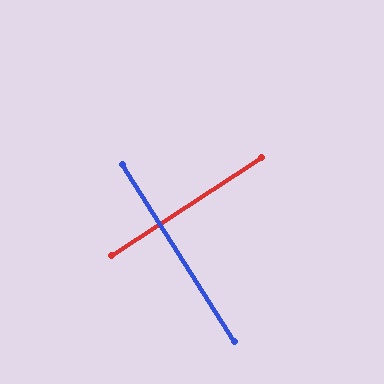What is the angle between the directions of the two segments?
Approximately 89 degrees.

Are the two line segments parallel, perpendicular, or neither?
Perpendicular — they meet at approximately 89°.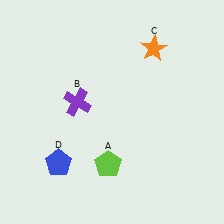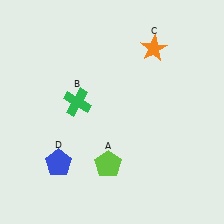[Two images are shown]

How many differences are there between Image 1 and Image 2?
There is 1 difference between the two images.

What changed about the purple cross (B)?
In Image 1, B is purple. In Image 2, it changed to green.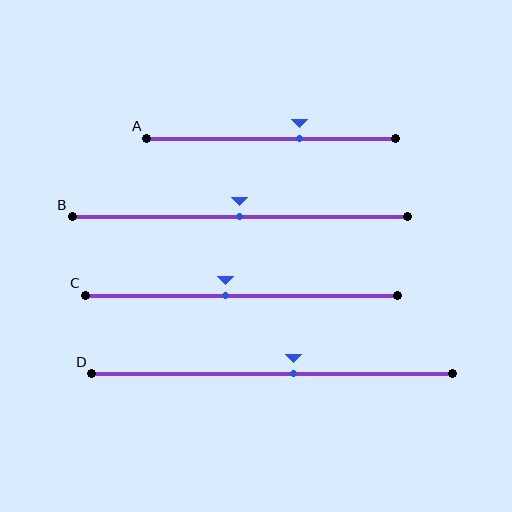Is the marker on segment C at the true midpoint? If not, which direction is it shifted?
No, the marker on segment C is shifted to the left by about 5% of the segment length.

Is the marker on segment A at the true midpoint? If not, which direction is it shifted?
No, the marker on segment A is shifted to the right by about 11% of the segment length.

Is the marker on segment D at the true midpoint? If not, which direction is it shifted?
No, the marker on segment D is shifted to the right by about 6% of the segment length.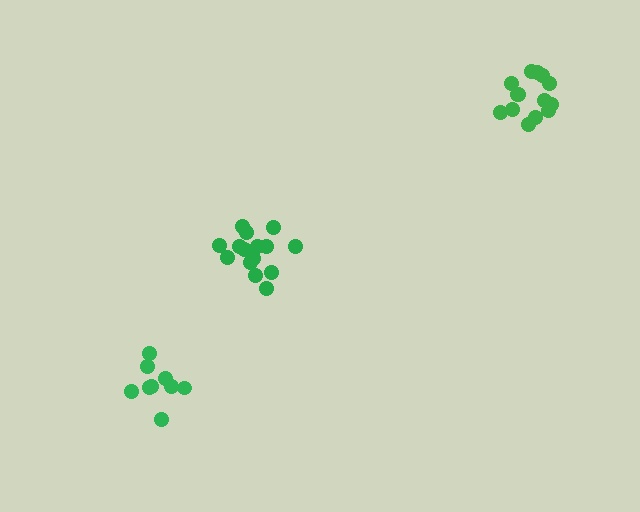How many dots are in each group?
Group 1: 9 dots, Group 2: 14 dots, Group 3: 15 dots (38 total).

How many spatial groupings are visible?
There are 3 spatial groupings.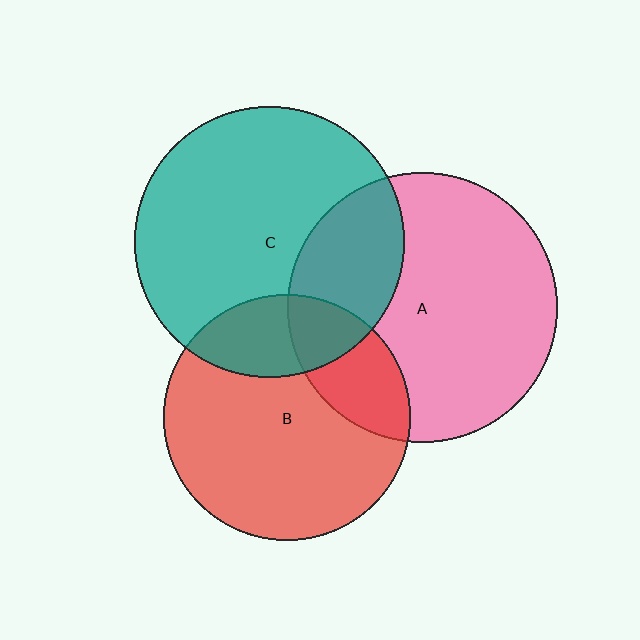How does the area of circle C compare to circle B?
Approximately 1.2 times.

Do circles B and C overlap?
Yes.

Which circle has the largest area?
Circle C (teal).